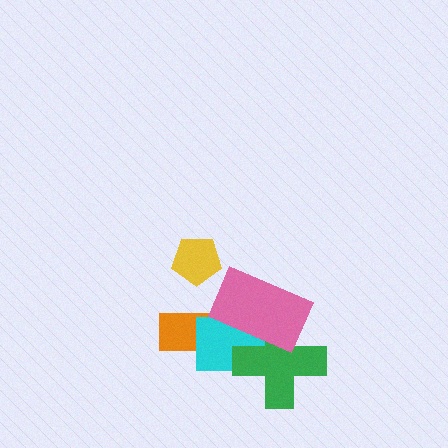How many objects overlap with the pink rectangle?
2 objects overlap with the pink rectangle.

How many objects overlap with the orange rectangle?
1 object overlaps with the orange rectangle.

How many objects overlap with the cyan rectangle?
3 objects overlap with the cyan rectangle.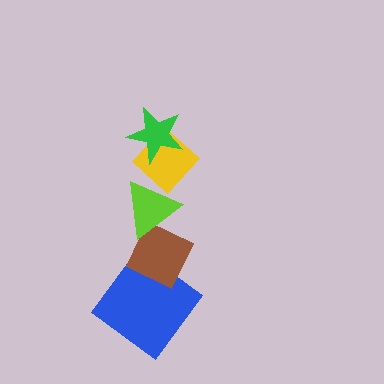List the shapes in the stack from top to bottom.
From top to bottom: the green star, the yellow diamond, the lime triangle, the brown diamond, the blue diamond.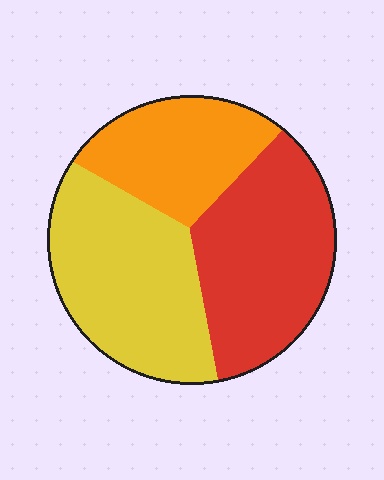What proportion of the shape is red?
Red takes up between a quarter and a half of the shape.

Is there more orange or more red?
Red.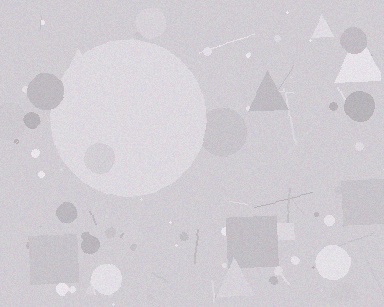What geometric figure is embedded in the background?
A circle is embedded in the background.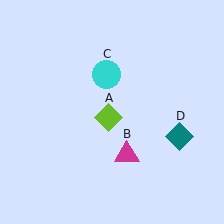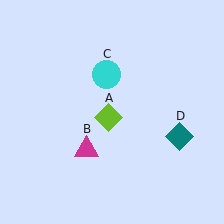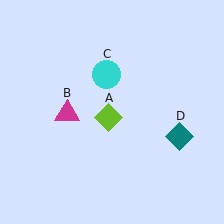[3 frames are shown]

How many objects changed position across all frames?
1 object changed position: magenta triangle (object B).